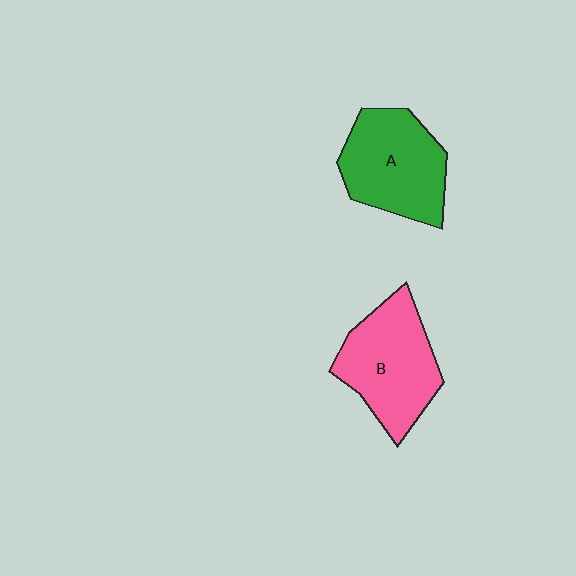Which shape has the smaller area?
Shape A (green).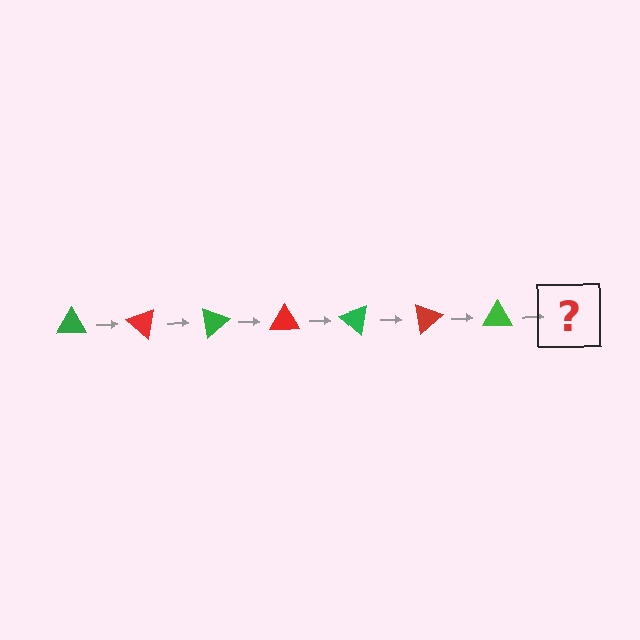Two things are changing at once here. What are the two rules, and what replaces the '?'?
The two rules are that it rotates 40 degrees each step and the color cycles through green and red. The '?' should be a red triangle, rotated 280 degrees from the start.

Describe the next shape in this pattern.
It should be a red triangle, rotated 280 degrees from the start.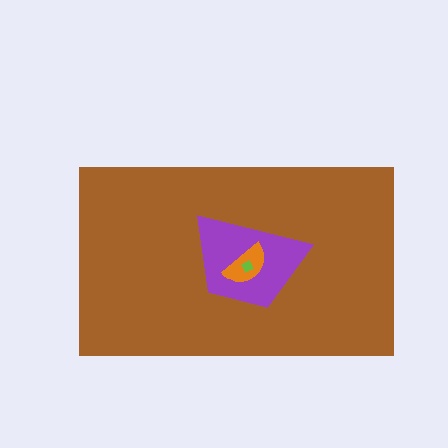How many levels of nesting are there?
4.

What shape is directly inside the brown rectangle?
The purple trapezoid.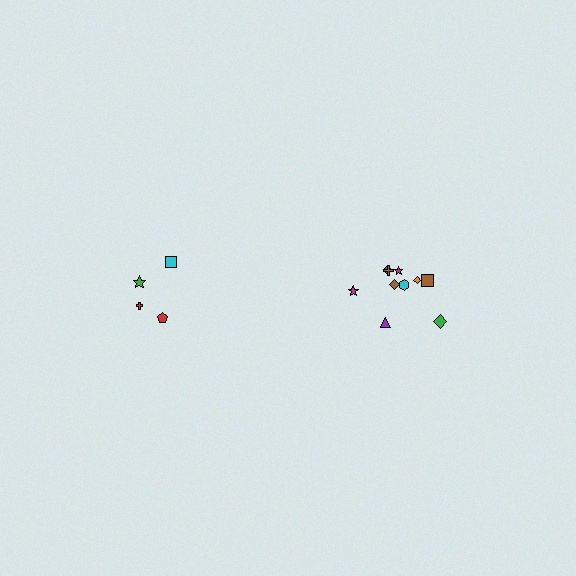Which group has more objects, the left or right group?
The right group.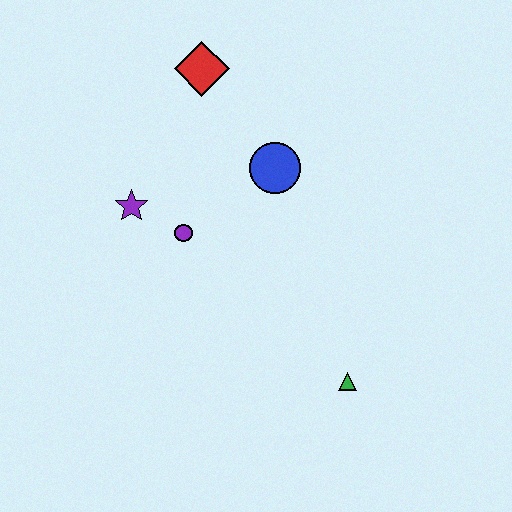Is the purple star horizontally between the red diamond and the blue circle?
No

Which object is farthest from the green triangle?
The red diamond is farthest from the green triangle.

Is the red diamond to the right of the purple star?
Yes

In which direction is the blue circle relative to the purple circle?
The blue circle is to the right of the purple circle.